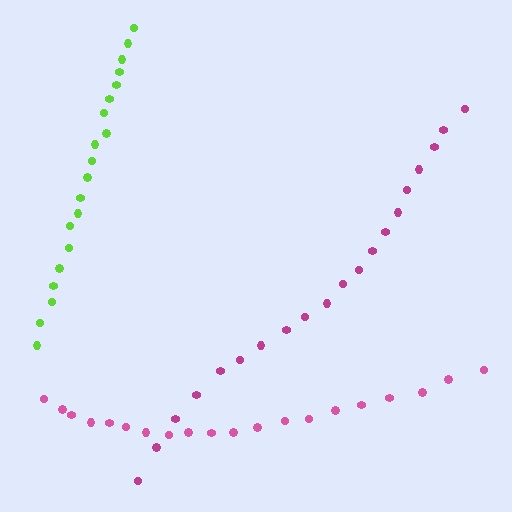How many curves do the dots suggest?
There are 3 distinct paths.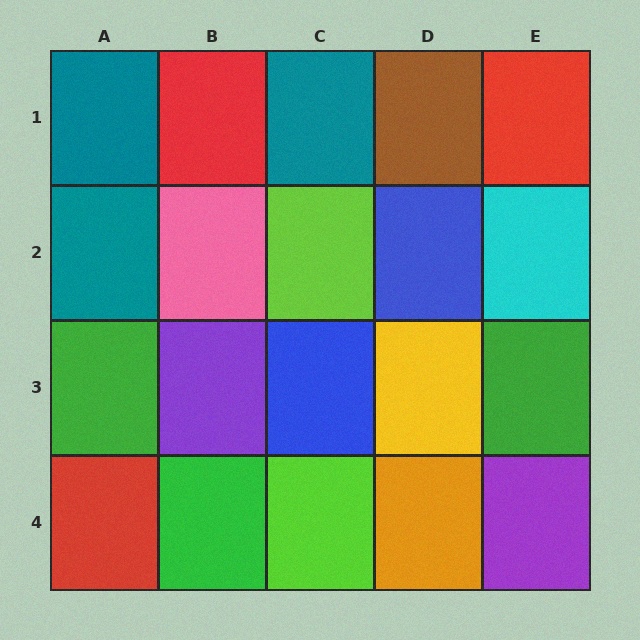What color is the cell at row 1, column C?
Teal.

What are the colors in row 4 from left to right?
Red, green, lime, orange, purple.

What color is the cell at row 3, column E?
Green.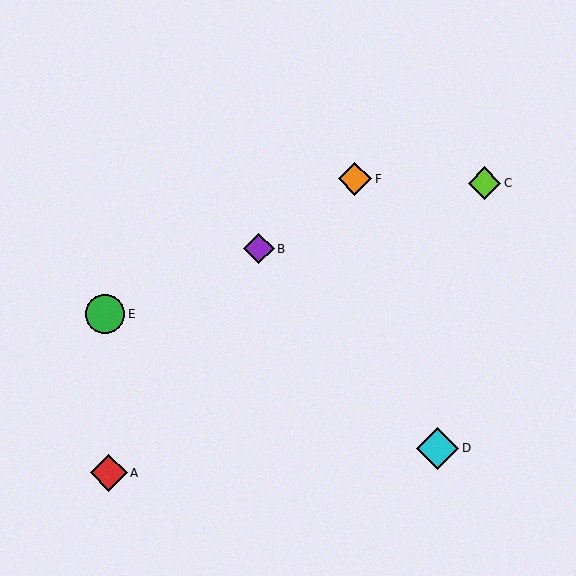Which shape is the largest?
The cyan diamond (labeled D) is the largest.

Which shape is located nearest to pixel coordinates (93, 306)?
The green circle (labeled E) at (105, 314) is nearest to that location.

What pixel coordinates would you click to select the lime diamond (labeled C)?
Click at (485, 183) to select the lime diamond C.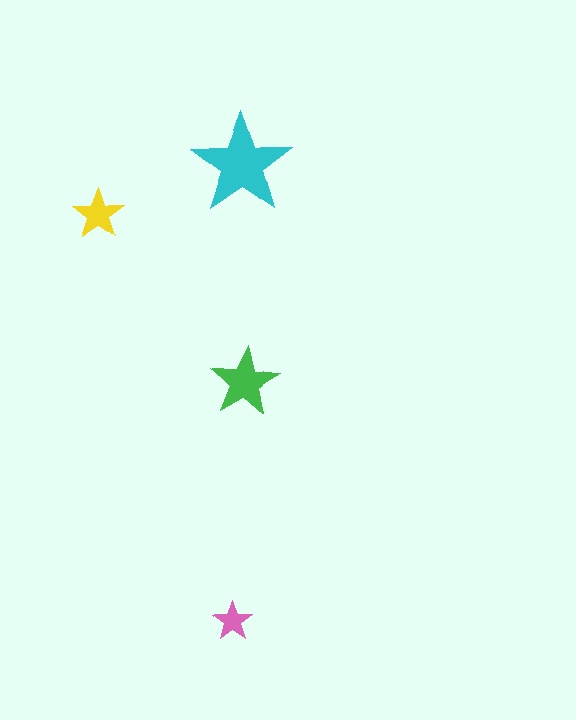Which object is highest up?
The cyan star is topmost.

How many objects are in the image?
There are 4 objects in the image.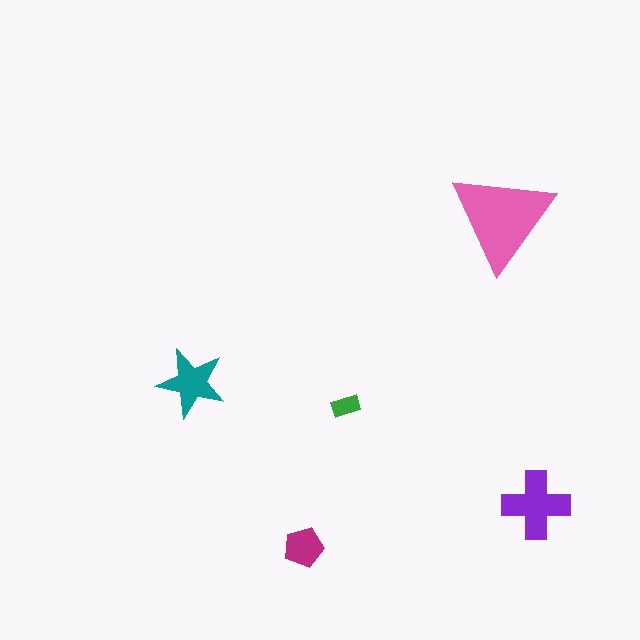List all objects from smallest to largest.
The green rectangle, the magenta pentagon, the teal star, the purple cross, the pink triangle.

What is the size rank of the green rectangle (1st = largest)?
5th.